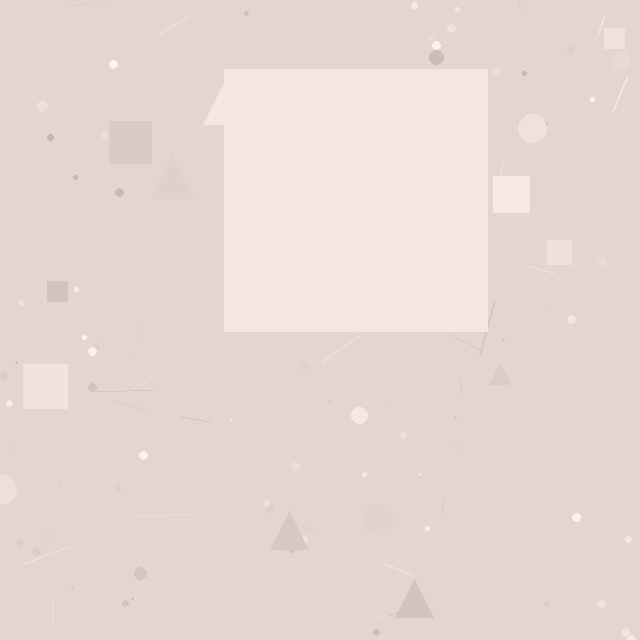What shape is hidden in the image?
A square is hidden in the image.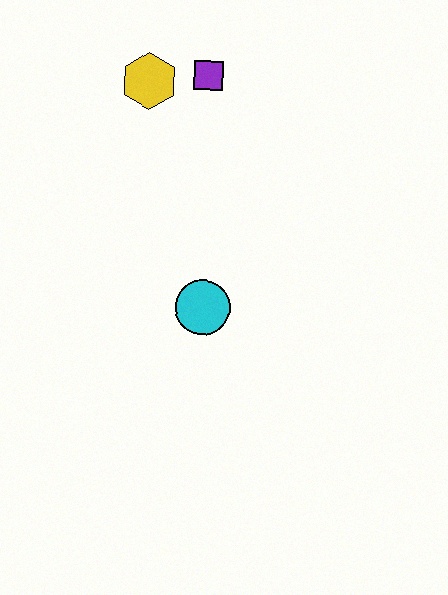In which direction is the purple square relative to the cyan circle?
The purple square is above the cyan circle.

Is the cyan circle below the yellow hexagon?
Yes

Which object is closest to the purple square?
The yellow hexagon is closest to the purple square.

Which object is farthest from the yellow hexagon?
The cyan circle is farthest from the yellow hexagon.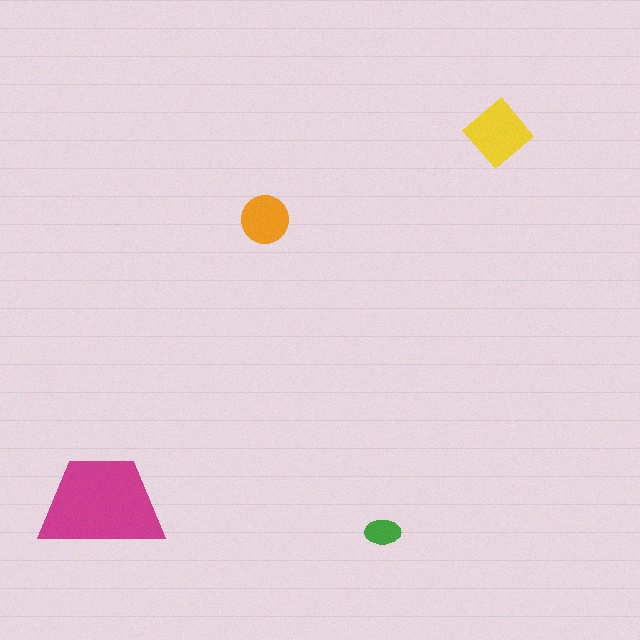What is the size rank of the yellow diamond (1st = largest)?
2nd.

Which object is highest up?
The yellow diamond is topmost.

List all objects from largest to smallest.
The magenta trapezoid, the yellow diamond, the orange circle, the green ellipse.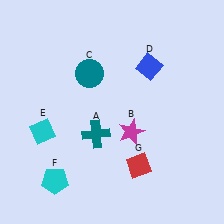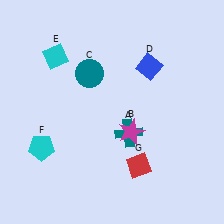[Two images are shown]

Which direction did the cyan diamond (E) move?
The cyan diamond (E) moved up.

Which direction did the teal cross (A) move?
The teal cross (A) moved right.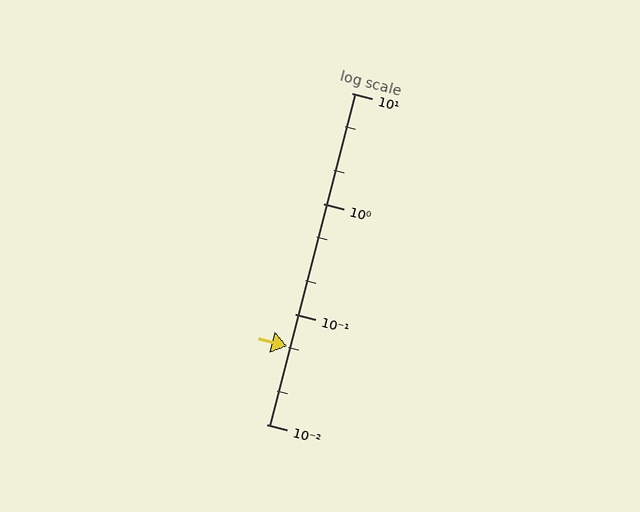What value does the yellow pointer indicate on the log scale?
The pointer indicates approximately 0.051.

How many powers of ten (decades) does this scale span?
The scale spans 3 decades, from 0.01 to 10.